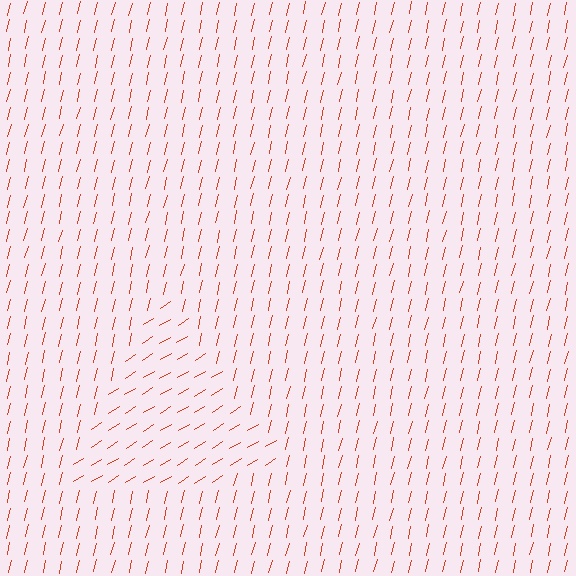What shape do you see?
I see a triangle.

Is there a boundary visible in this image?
Yes, there is a texture boundary formed by a change in line orientation.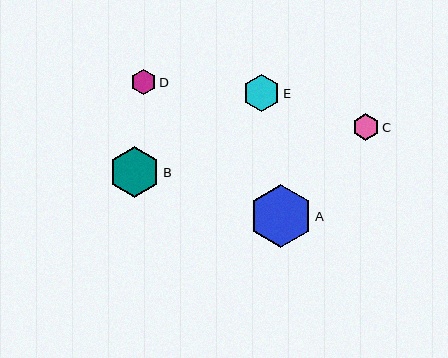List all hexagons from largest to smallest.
From largest to smallest: A, B, E, C, D.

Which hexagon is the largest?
Hexagon A is the largest with a size of approximately 64 pixels.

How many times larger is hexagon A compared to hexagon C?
Hexagon A is approximately 2.3 times the size of hexagon C.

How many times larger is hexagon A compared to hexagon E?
Hexagon A is approximately 1.7 times the size of hexagon E.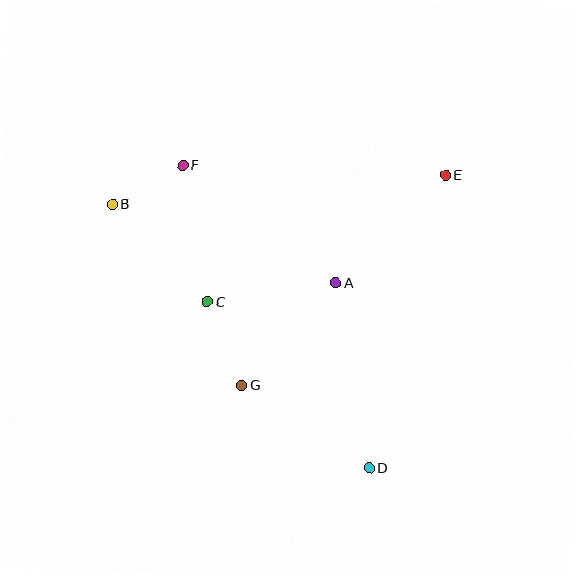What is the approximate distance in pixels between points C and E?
The distance between C and E is approximately 270 pixels.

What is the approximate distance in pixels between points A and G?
The distance between A and G is approximately 139 pixels.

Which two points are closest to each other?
Points B and F are closest to each other.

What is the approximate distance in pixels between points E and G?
The distance between E and G is approximately 293 pixels.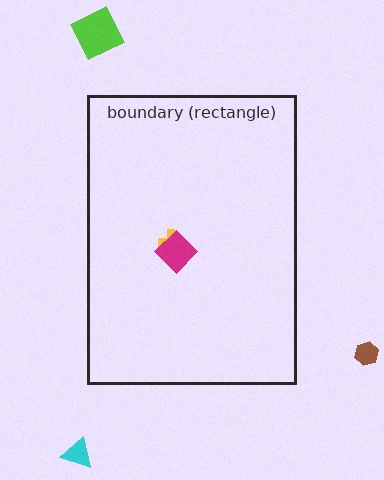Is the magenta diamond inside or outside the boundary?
Inside.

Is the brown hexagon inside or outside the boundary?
Outside.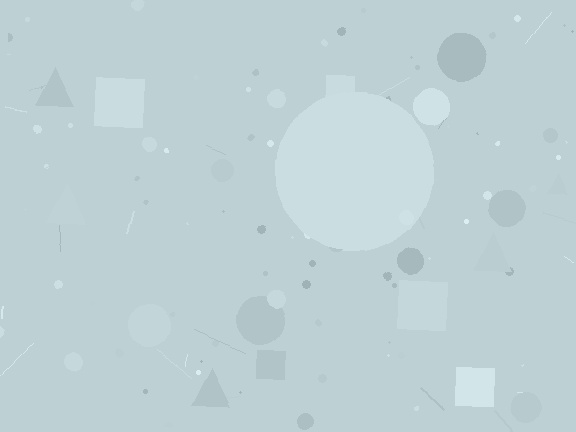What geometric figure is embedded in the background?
A circle is embedded in the background.